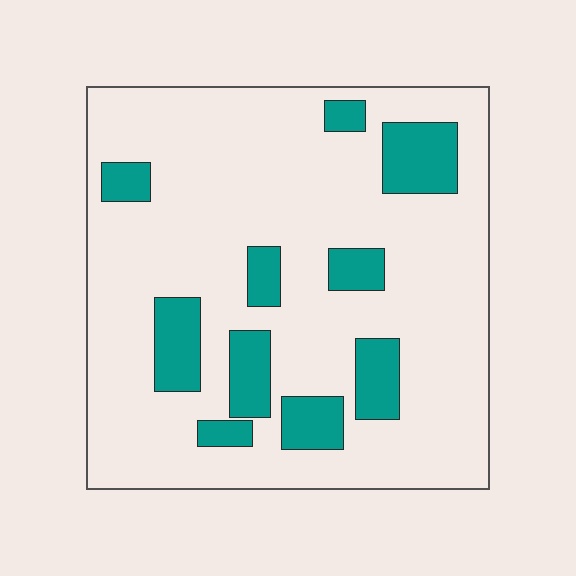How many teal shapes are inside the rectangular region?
10.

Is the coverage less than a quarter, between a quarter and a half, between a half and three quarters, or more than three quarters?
Less than a quarter.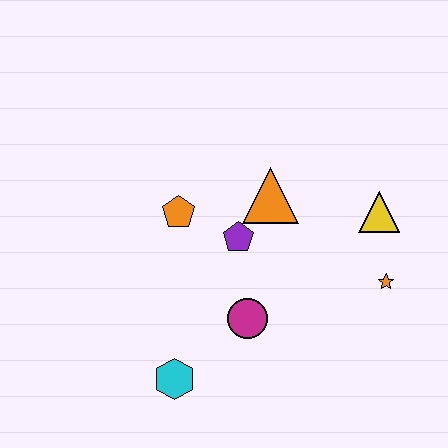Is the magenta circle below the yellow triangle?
Yes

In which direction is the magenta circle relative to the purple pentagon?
The magenta circle is below the purple pentagon.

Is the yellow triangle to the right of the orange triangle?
Yes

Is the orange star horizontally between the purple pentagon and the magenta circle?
No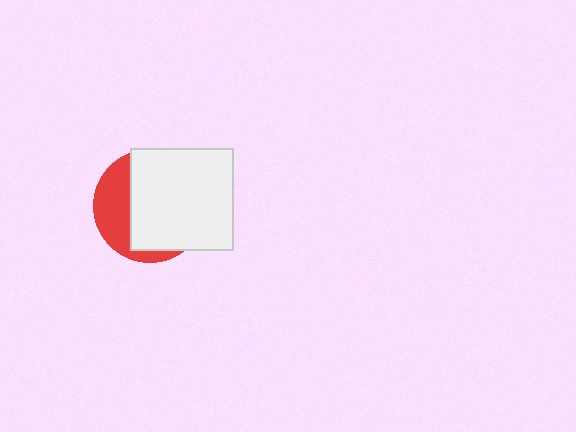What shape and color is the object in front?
The object in front is a white rectangle.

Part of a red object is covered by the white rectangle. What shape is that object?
It is a circle.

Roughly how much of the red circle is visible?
A small part of it is visible (roughly 32%).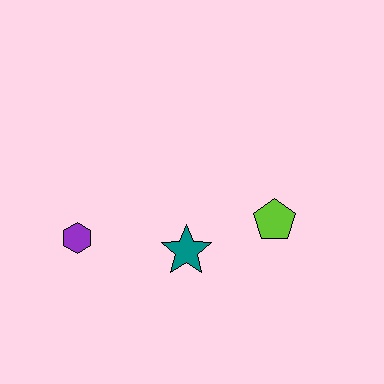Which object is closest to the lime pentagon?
The teal star is closest to the lime pentagon.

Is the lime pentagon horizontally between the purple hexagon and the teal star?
No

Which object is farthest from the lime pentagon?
The purple hexagon is farthest from the lime pentagon.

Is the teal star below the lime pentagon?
Yes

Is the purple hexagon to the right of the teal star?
No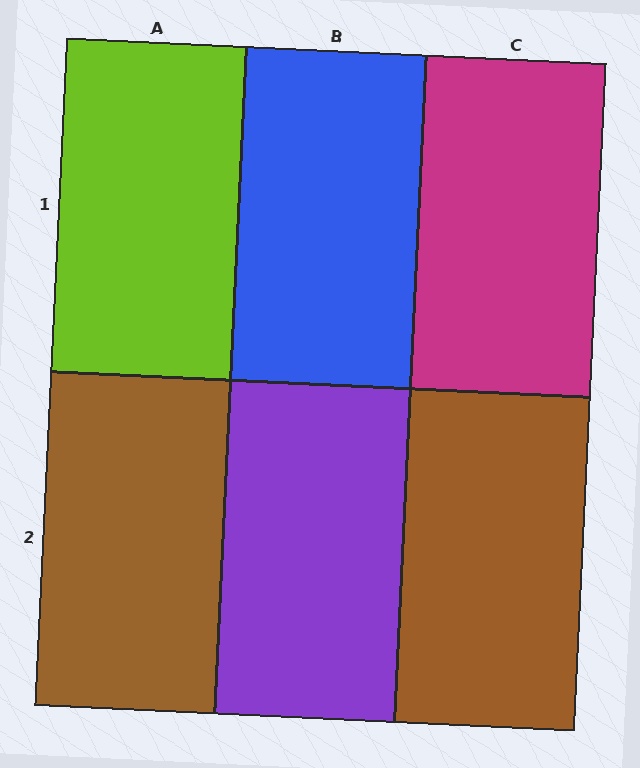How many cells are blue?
1 cell is blue.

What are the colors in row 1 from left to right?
Lime, blue, magenta.